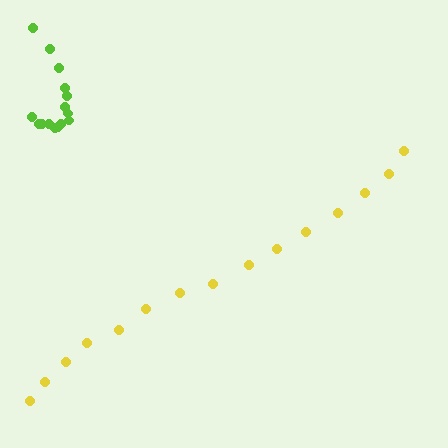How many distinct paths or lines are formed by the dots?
There are 2 distinct paths.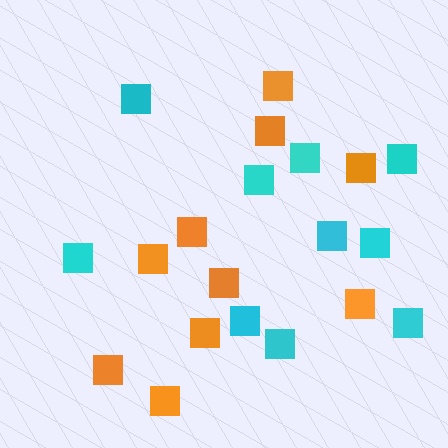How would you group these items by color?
There are 2 groups: one group of orange squares (10) and one group of cyan squares (10).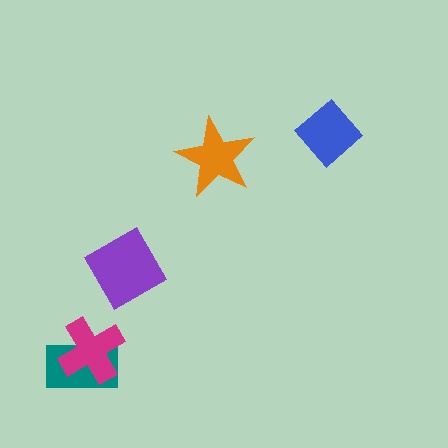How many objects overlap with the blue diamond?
0 objects overlap with the blue diamond.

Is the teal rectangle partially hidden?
Yes, it is partially covered by another shape.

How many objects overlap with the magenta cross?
1 object overlaps with the magenta cross.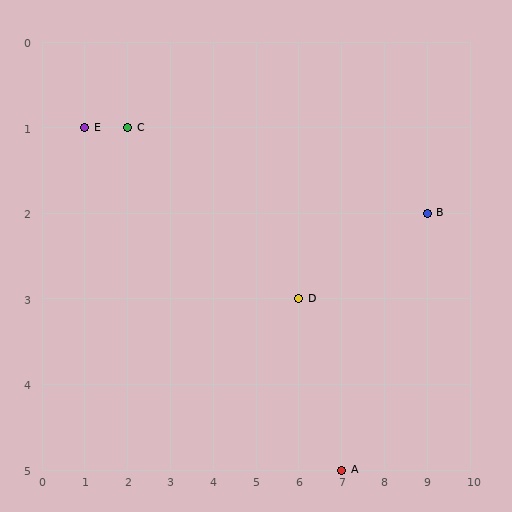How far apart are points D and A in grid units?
Points D and A are 1 column and 2 rows apart (about 2.2 grid units diagonally).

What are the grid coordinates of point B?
Point B is at grid coordinates (9, 2).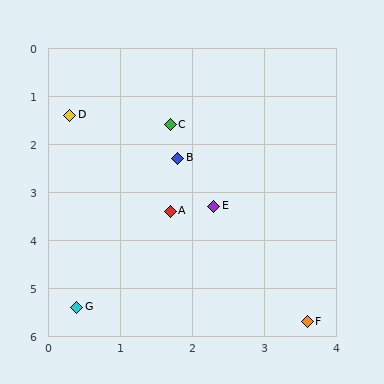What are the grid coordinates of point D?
Point D is at approximately (0.3, 1.4).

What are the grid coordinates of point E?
Point E is at approximately (2.3, 3.3).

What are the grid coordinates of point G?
Point G is at approximately (0.4, 5.4).